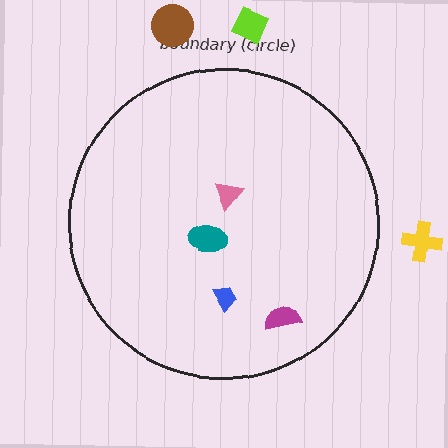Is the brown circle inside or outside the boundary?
Outside.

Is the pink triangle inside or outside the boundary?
Inside.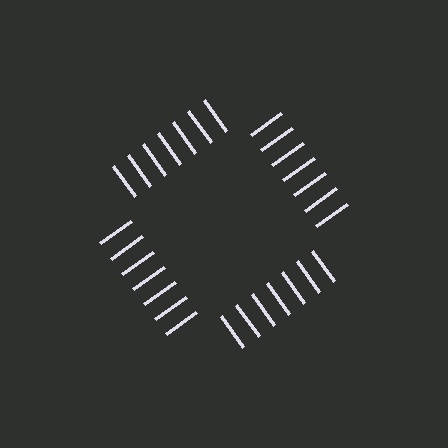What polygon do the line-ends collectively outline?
An illusory square — the line segments terminate on its edges but no continuous stroke is drawn.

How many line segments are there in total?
28 — 7 along each of the 4 edges.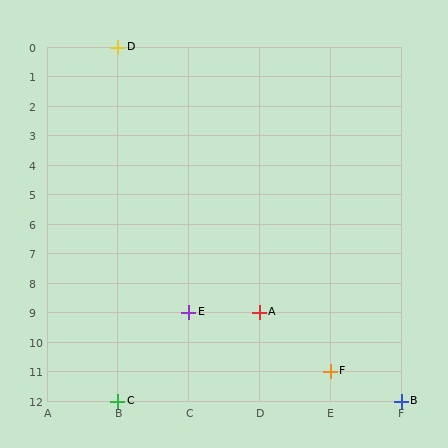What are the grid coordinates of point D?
Point D is at grid coordinates (B, 0).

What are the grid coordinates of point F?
Point F is at grid coordinates (E, 11).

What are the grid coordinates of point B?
Point B is at grid coordinates (F, 12).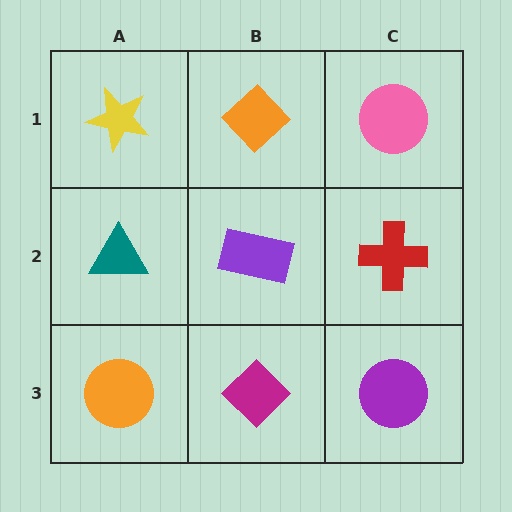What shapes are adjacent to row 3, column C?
A red cross (row 2, column C), a magenta diamond (row 3, column B).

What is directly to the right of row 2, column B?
A red cross.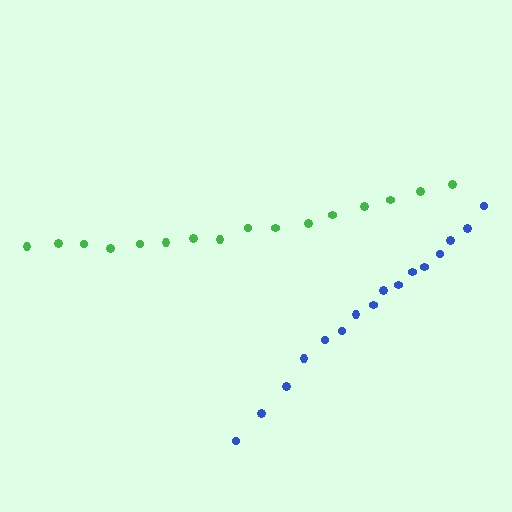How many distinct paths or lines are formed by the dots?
There are 2 distinct paths.